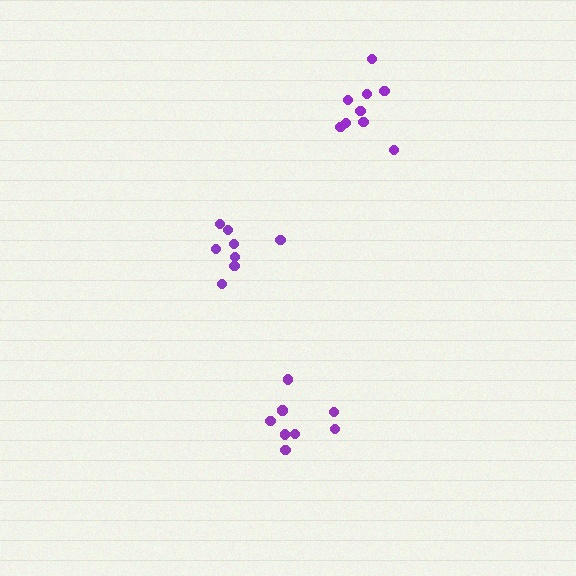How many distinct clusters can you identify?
There are 3 distinct clusters.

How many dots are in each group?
Group 1: 9 dots, Group 2: 8 dots, Group 3: 8 dots (25 total).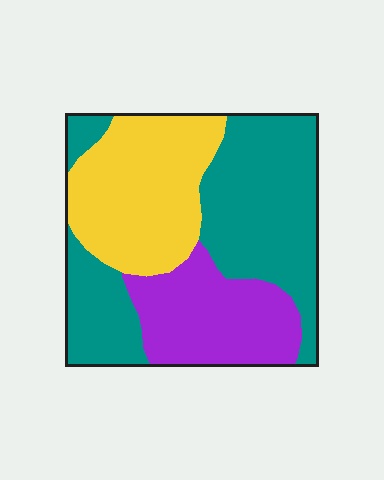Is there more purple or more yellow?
Yellow.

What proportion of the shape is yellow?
Yellow covers around 30% of the shape.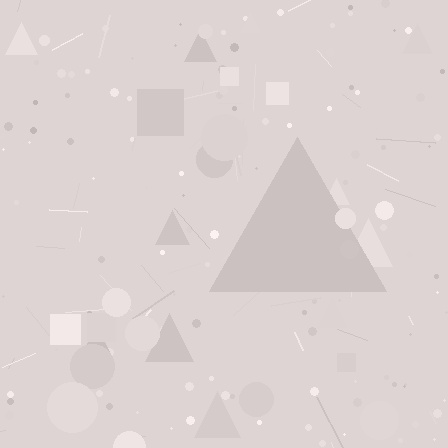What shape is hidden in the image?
A triangle is hidden in the image.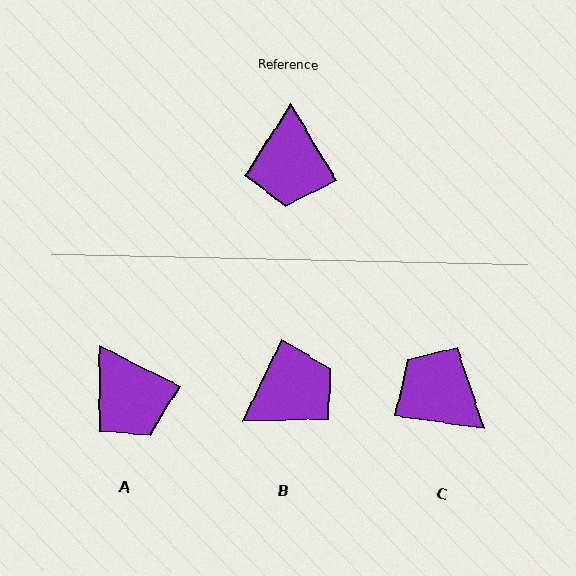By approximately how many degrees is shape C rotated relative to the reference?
Approximately 129 degrees clockwise.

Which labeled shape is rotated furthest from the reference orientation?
C, about 129 degrees away.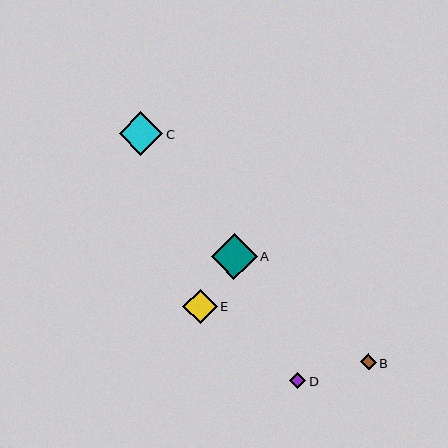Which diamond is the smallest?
Diamond B is the smallest with a size of approximately 16 pixels.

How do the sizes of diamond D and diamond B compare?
Diamond D and diamond B are approximately the same size.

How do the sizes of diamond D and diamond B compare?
Diamond D and diamond B are approximately the same size.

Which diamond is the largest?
Diamond A is the largest with a size of approximately 45 pixels.